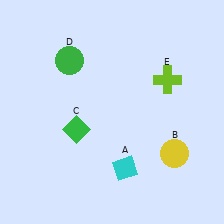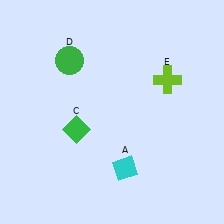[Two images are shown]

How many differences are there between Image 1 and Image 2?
There is 1 difference between the two images.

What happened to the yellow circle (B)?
The yellow circle (B) was removed in Image 2. It was in the bottom-right area of Image 1.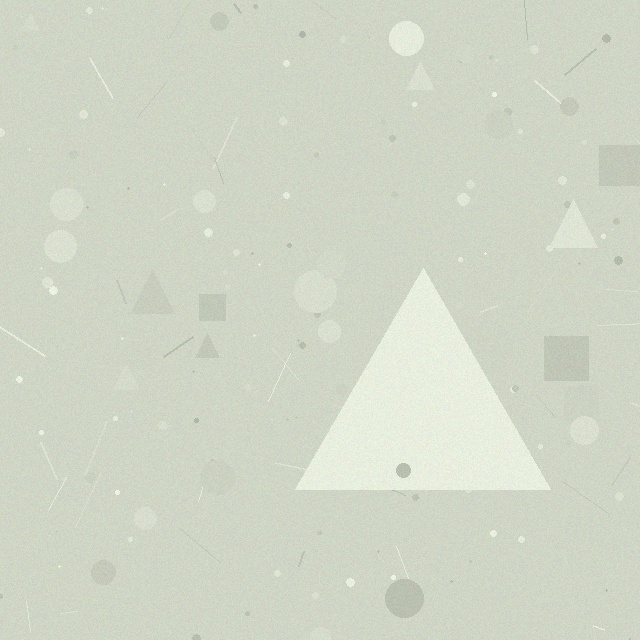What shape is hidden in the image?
A triangle is hidden in the image.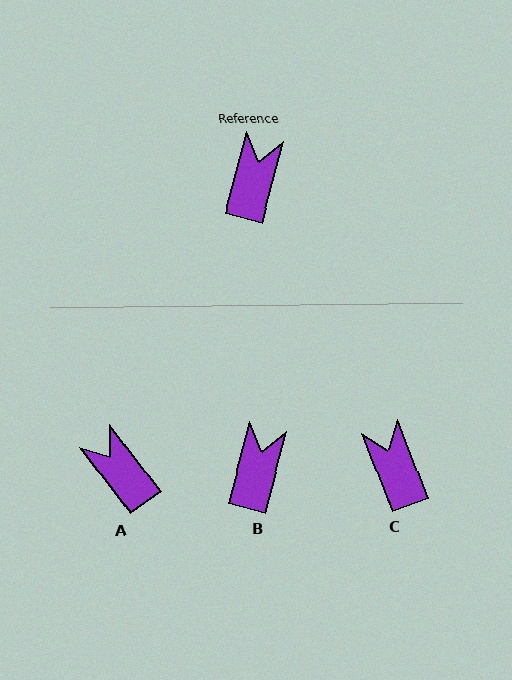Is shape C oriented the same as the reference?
No, it is off by about 36 degrees.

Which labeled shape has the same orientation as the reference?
B.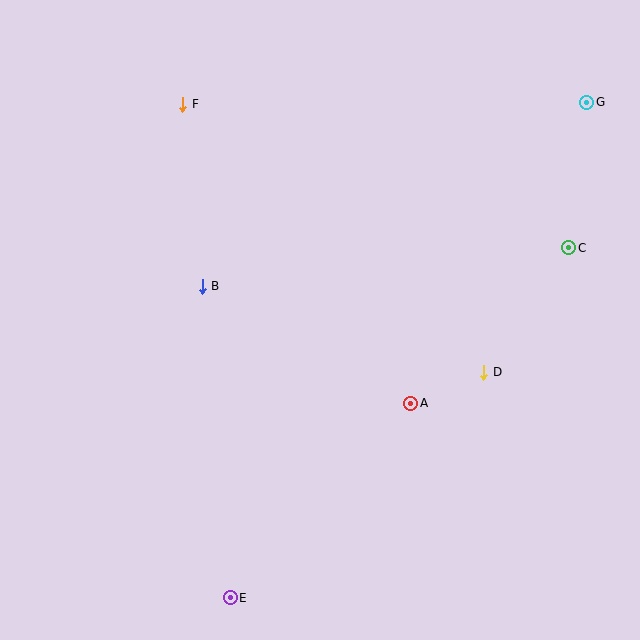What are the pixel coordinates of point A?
Point A is at (411, 403).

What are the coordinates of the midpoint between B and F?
The midpoint between B and F is at (193, 195).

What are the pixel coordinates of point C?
Point C is at (569, 248).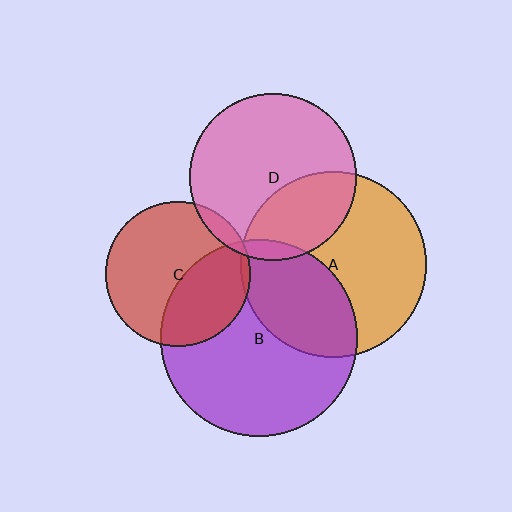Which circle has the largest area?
Circle B (purple).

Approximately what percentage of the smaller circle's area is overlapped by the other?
Approximately 5%.